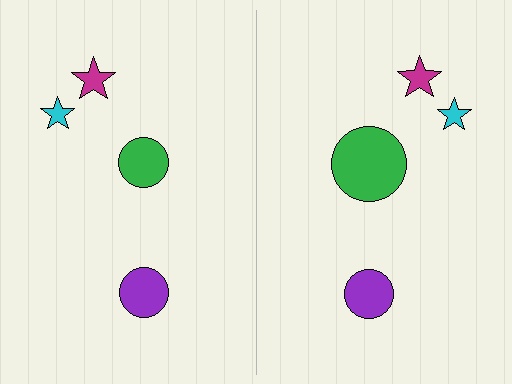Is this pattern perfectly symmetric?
No, the pattern is not perfectly symmetric. The green circle on the right side has a different size than its mirror counterpart.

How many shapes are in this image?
There are 8 shapes in this image.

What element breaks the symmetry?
The green circle on the right side has a different size than its mirror counterpart.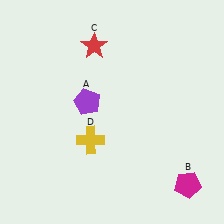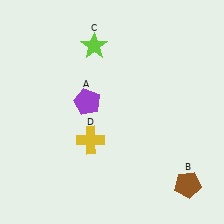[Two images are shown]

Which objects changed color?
B changed from magenta to brown. C changed from red to lime.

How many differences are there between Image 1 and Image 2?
There are 2 differences between the two images.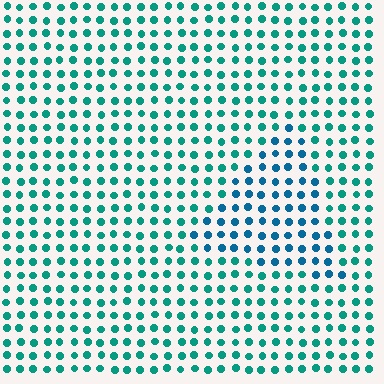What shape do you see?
I see a triangle.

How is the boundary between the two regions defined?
The boundary is defined purely by a slight shift in hue (about 29 degrees). Spacing, size, and orientation are identical on both sides.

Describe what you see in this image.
The image is filled with small teal elements in a uniform arrangement. A triangle-shaped region is visible where the elements are tinted to a slightly different hue, forming a subtle color boundary.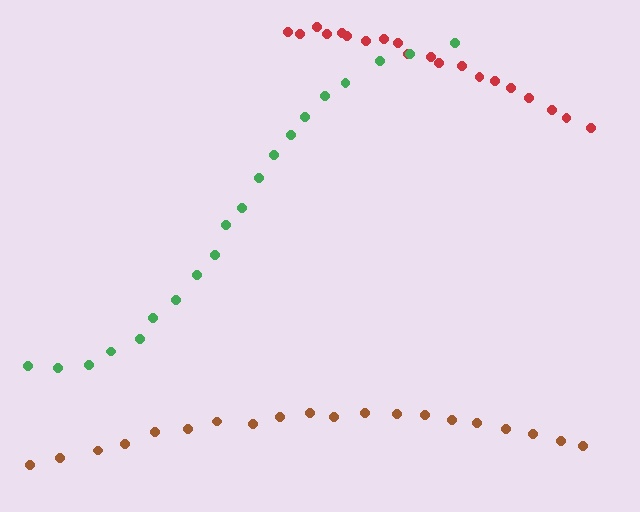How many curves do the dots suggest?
There are 3 distinct paths.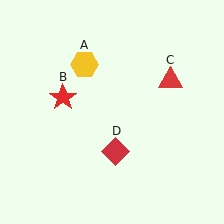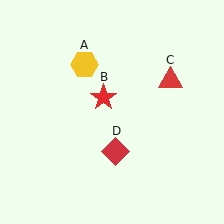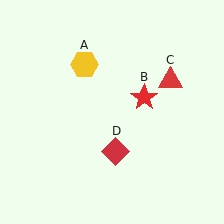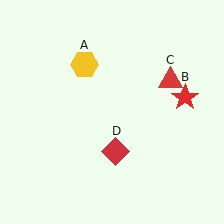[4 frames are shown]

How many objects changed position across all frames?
1 object changed position: red star (object B).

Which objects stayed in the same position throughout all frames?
Yellow hexagon (object A) and red triangle (object C) and red diamond (object D) remained stationary.